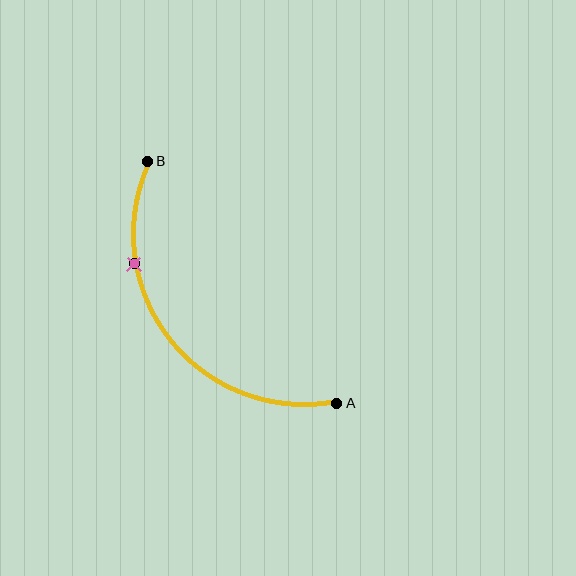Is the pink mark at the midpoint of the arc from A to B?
No. The pink mark lies on the arc but is closer to endpoint B. The arc midpoint would be at the point on the curve equidistant along the arc from both A and B.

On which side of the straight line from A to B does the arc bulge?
The arc bulges below and to the left of the straight line connecting A and B.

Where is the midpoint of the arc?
The arc midpoint is the point on the curve farthest from the straight line joining A and B. It sits below and to the left of that line.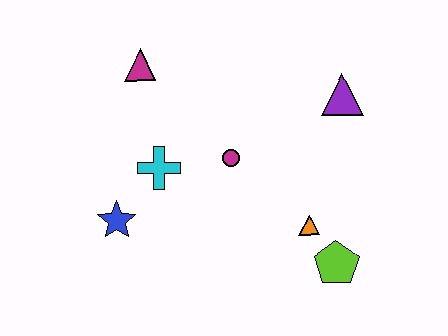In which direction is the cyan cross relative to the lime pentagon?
The cyan cross is to the left of the lime pentagon.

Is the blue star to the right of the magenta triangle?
No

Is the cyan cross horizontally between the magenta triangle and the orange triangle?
Yes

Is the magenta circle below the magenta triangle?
Yes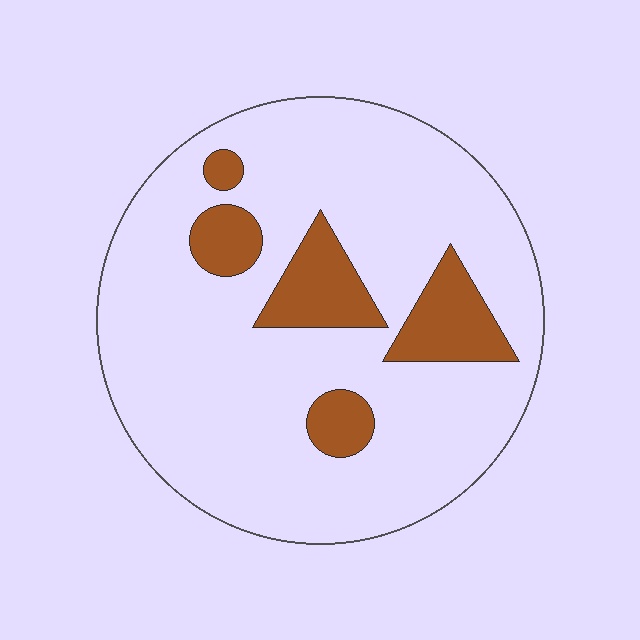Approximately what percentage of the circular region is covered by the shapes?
Approximately 15%.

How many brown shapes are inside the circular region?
5.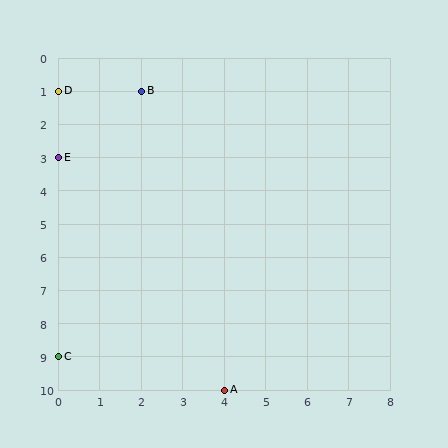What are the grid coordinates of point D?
Point D is at grid coordinates (0, 1).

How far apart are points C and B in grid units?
Points C and B are 2 columns and 8 rows apart (about 8.2 grid units diagonally).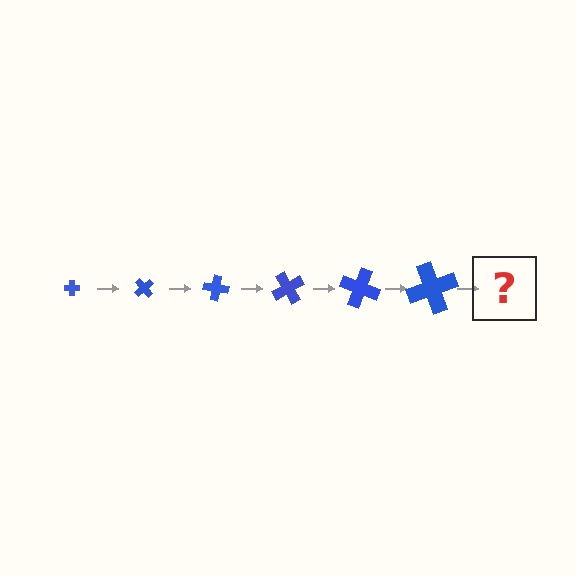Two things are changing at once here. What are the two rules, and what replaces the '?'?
The two rules are that the cross grows larger each step and it rotates 50 degrees each step. The '?' should be a cross, larger than the previous one and rotated 300 degrees from the start.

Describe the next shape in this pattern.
It should be a cross, larger than the previous one and rotated 300 degrees from the start.